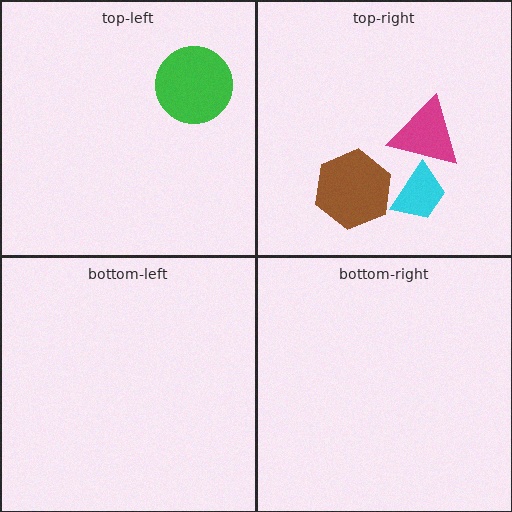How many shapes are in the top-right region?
3.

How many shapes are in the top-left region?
1.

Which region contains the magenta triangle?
The top-right region.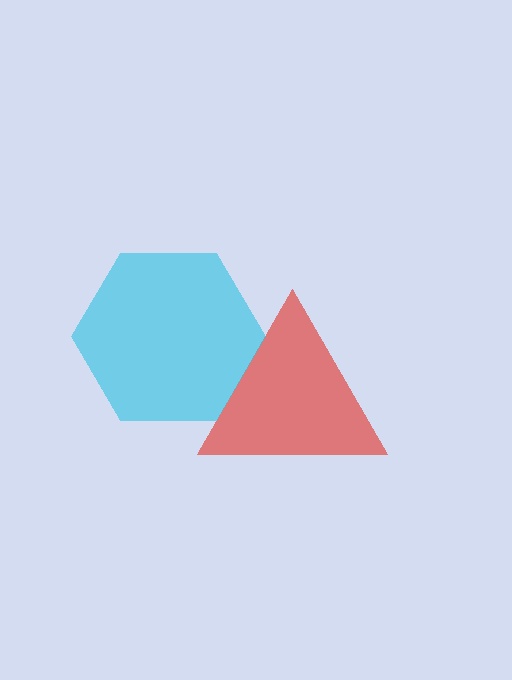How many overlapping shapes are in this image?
There are 2 overlapping shapes in the image.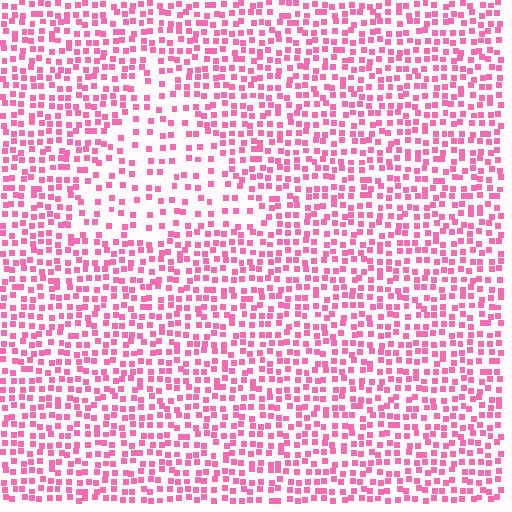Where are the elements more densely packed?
The elements are more densely packed outside the triangle boundary.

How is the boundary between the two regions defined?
The boundary is defined by a change in element density (approximately 2.0x ratio). All elements are the same color, size, and shape.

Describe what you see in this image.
The image contains small pink elements arranged at two different densities. A triangle-shaped region is visible where the elements are less densely packed than the surrounding area.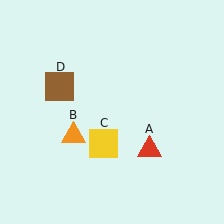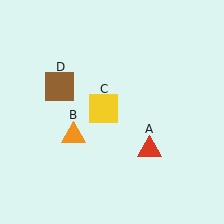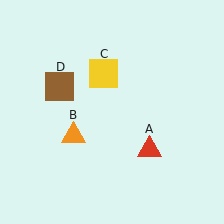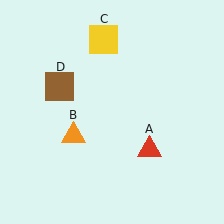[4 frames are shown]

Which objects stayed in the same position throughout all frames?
Red triangle (object A) and orange triangle (object B) and brown square (object D) remained stationary.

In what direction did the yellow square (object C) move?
The yellow square (object C) moved up.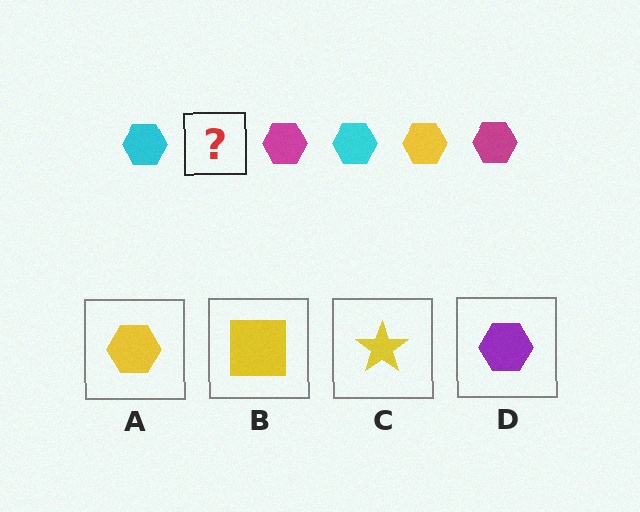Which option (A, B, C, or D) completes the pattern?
A.